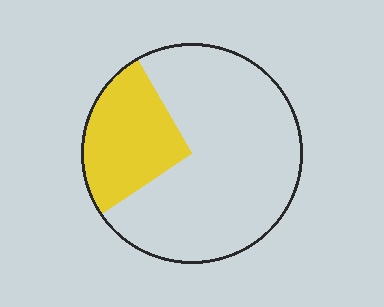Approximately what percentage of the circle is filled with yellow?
Approximately 25%.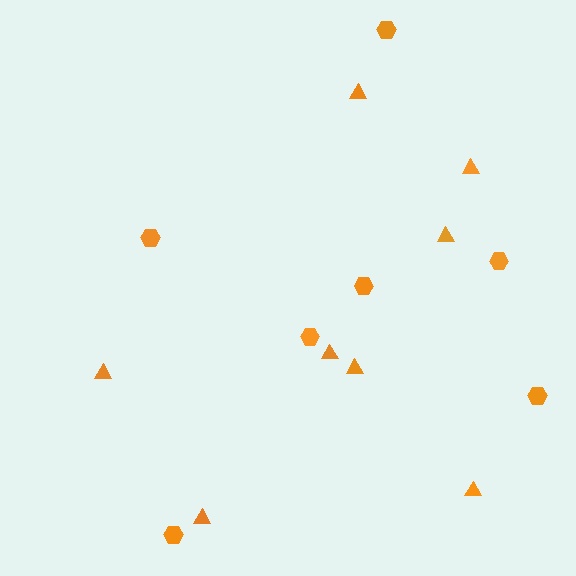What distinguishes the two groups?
There are 2 groups: one group of hexagons (7) and one group of triangles (8).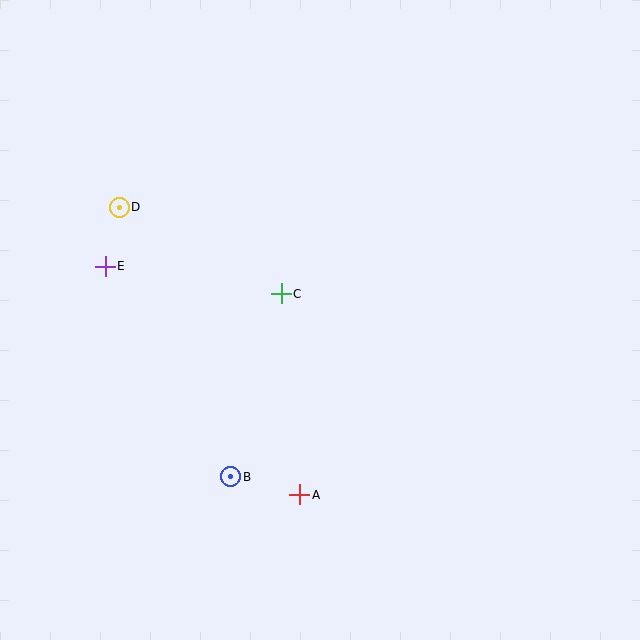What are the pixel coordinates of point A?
Point A is at (300, 495).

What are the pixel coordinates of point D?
Point D is at (119, 207).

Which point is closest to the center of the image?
Point C at (281, 294) is closest to the center.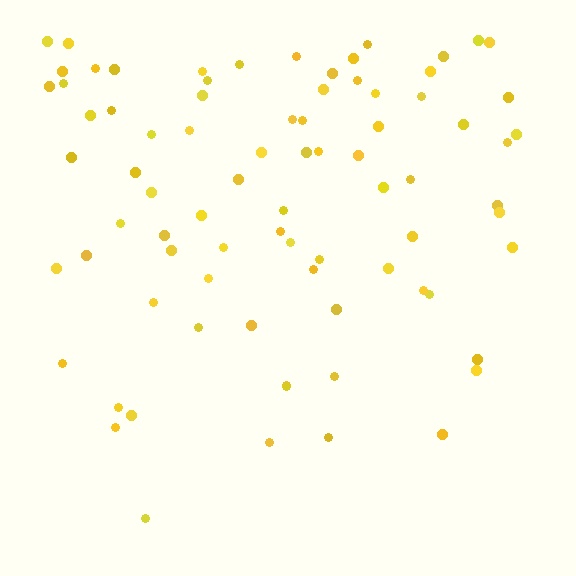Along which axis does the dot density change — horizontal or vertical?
Vertical.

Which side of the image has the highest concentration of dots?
The top.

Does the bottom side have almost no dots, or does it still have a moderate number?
Still a moderate number, just noticeably fewer than the top.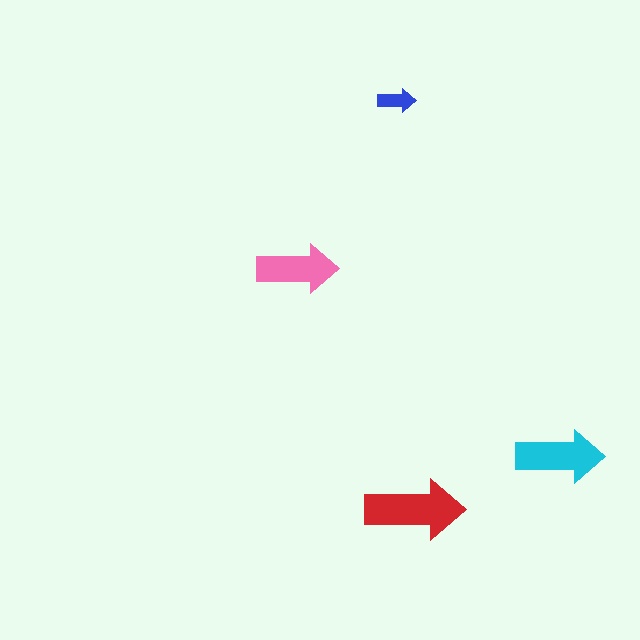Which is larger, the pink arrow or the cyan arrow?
The cyan one.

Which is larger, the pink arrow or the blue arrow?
The pink one.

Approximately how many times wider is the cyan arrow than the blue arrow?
About 2.5 times wider.